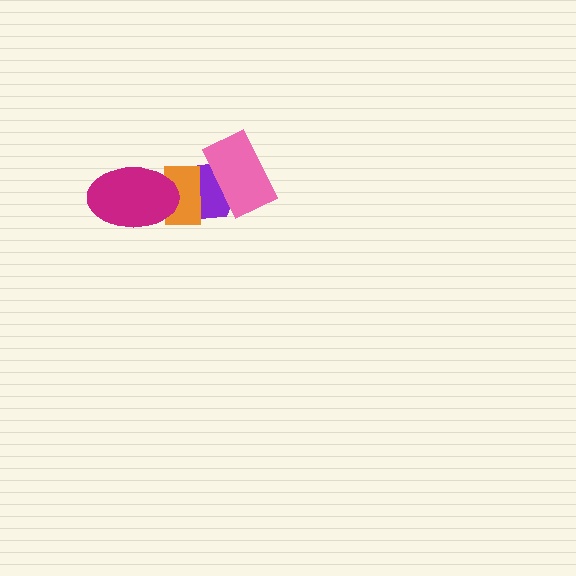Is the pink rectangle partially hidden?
No, no other shape covers it.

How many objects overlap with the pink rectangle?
1 object overlaps with the pink rectangle.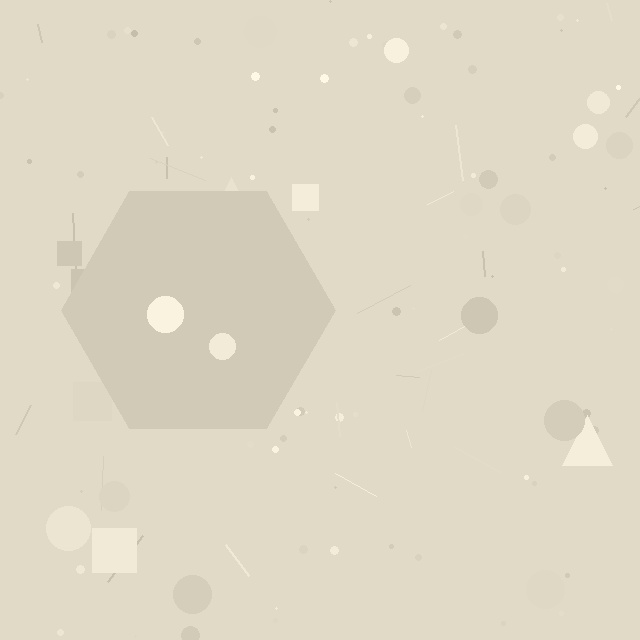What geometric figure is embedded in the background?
A hexagon is embedded in the background.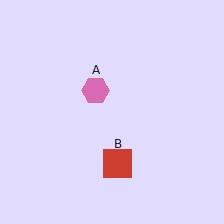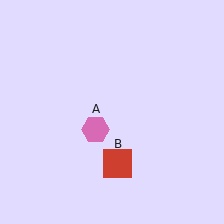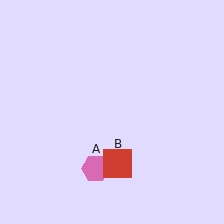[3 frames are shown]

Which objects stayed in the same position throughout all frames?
Red square (object B) remained stationary.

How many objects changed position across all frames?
1 object changed position: pink hexagon (object A).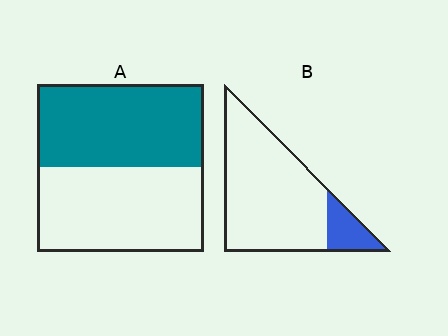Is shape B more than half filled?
No.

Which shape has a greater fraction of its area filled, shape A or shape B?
Shape A.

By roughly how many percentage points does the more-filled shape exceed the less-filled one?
By roughly 35 percentage points (A over B).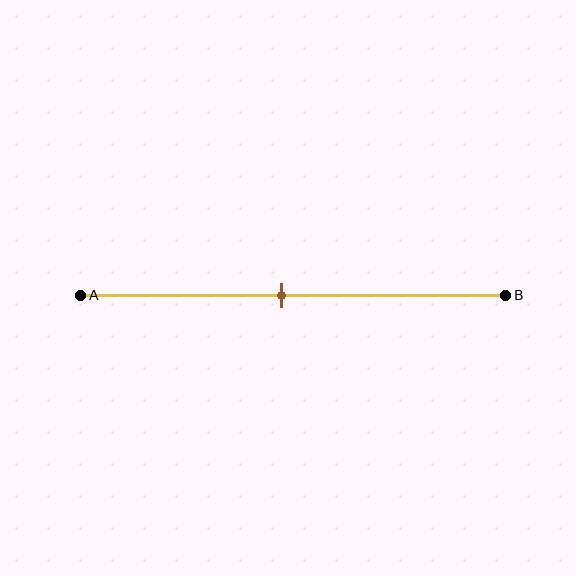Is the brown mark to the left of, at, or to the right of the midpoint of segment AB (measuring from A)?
The brown mark is approximately at the midpoint of segment AB.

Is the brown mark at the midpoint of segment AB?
Yes, the mark is approximately at the midpoint.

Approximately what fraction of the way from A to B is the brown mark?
The brown mark is approximately 45% of the way from A to B.